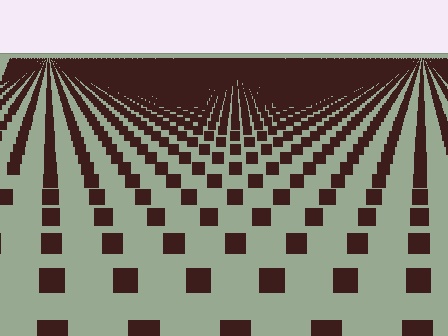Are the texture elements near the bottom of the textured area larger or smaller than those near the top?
Larger. Near the bottom, elements are closer to the viewer and appear at a bigger on-screen size.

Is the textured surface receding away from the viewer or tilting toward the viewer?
The surface is receding away from the viewer. Texture elements get smaller and denser toward the top.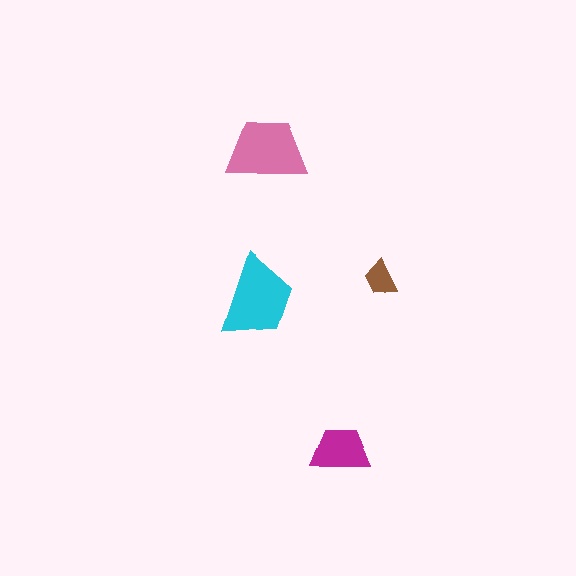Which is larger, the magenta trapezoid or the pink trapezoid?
The pink one.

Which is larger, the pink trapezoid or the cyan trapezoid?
The cyan one.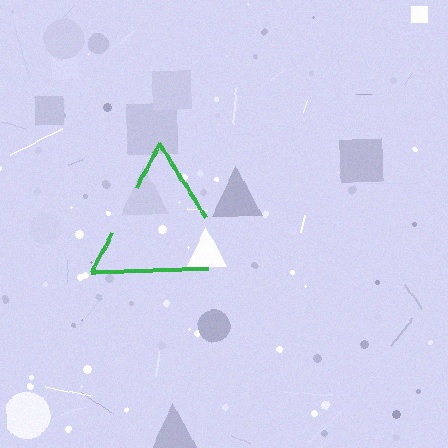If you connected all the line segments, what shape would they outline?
They would outline a triangle.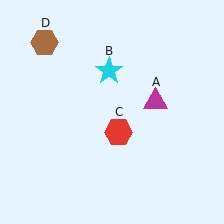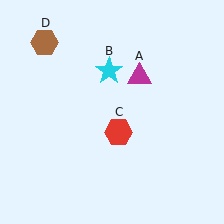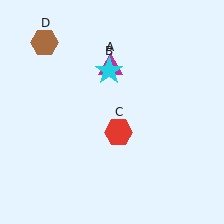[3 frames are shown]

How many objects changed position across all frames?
1 object changed position: magenta triangle (object A).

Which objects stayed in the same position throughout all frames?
Cyan star (object B) and red hexagon (object C) and brown hexagon (object D) remained stationary.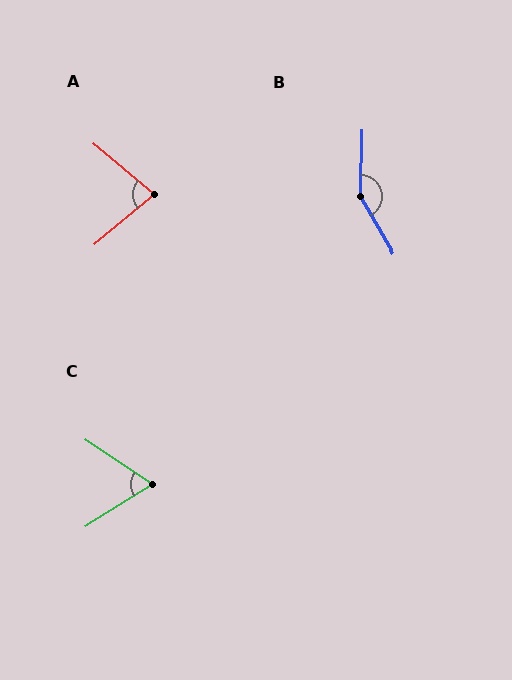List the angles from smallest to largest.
C (65°), A (79°), B (148°).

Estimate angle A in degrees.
Approximately 79 degrees.